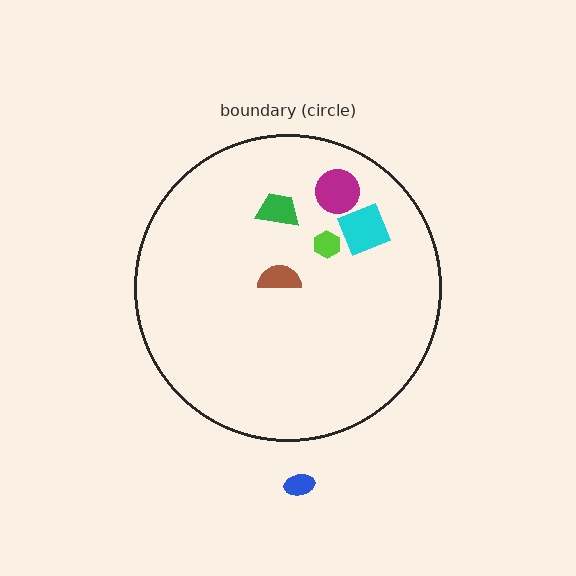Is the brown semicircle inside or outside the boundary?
Inside.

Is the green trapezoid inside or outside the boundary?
Inside.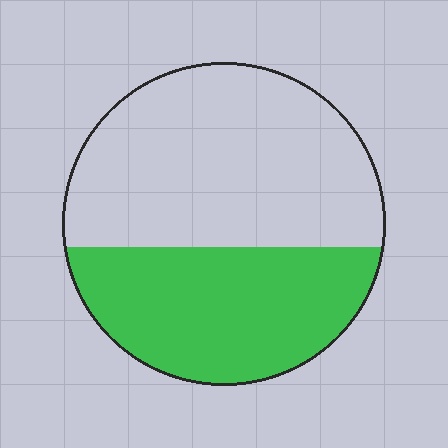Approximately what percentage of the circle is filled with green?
Approximately 40%.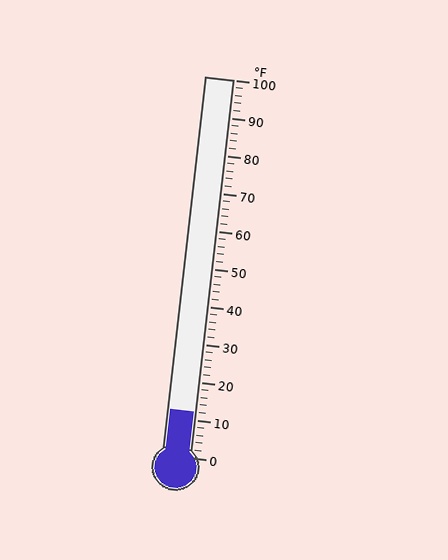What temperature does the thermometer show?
The thermometer shows approximately 12°F.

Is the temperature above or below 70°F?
The temperature is below 70°F.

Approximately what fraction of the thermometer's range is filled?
The thermometer is filled to approximately 10% of its range.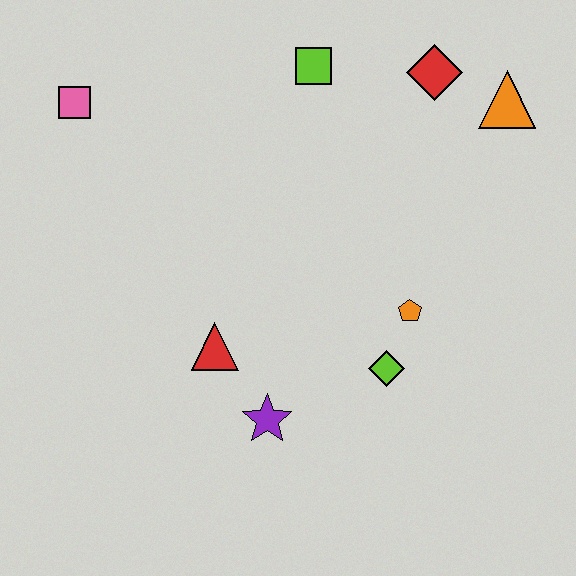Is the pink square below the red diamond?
Yes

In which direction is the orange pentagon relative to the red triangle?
The orange pentagon is to the right of the red triangle.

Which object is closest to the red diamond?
The orange triangle is closest to the red diamond.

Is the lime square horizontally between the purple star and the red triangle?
No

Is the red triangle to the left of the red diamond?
Yes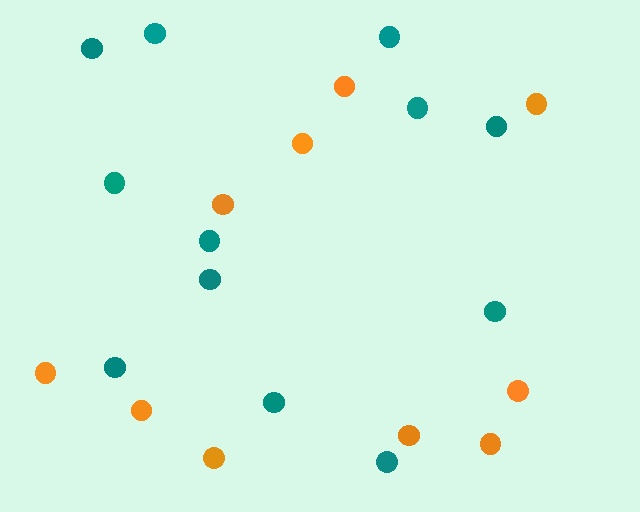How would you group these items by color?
There are 2 groups: one group of teal circles (12) and one group of orange circles (10).